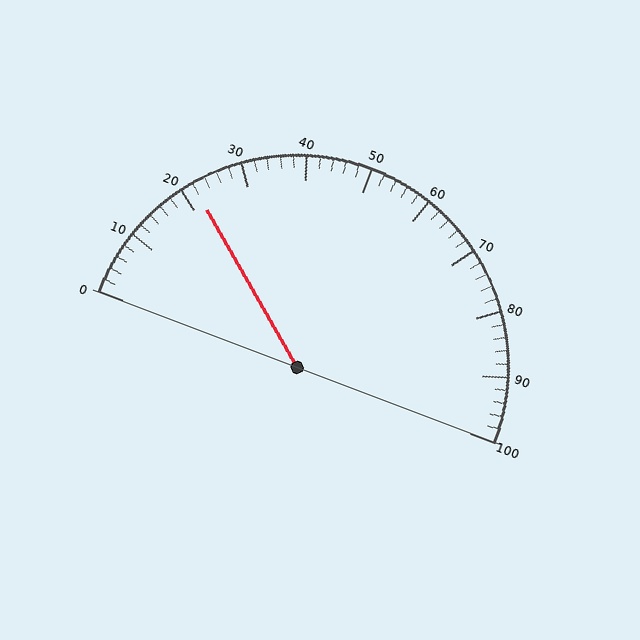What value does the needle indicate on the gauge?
The needle indicates approximately 22.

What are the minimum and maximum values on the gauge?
The gauge ranges from 0 to 100.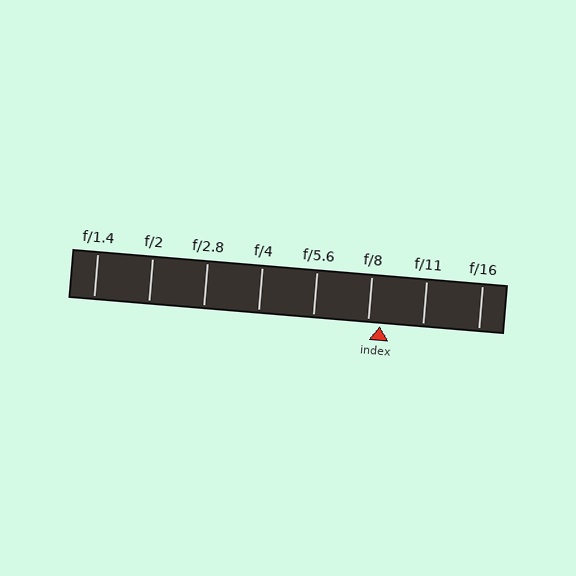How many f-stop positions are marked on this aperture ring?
There are 8 f-stop positions marked.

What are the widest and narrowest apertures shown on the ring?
The widest aperture shown is f/1.4 and the narrowest is f/16.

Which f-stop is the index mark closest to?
The index mark is closest to f/8.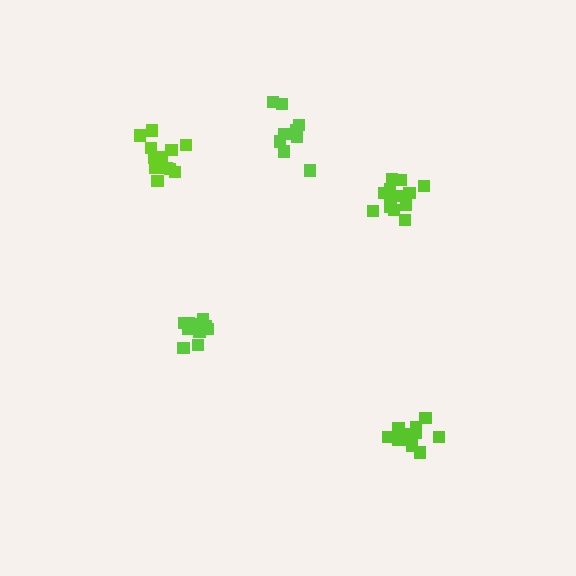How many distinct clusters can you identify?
There are 5 distinct clusters.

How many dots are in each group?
Group 1: 12 dots, Group 2: 10 dots, Group 3: 9 dots, Group 4: 14 dots, Group 5: 15 dots (60 total).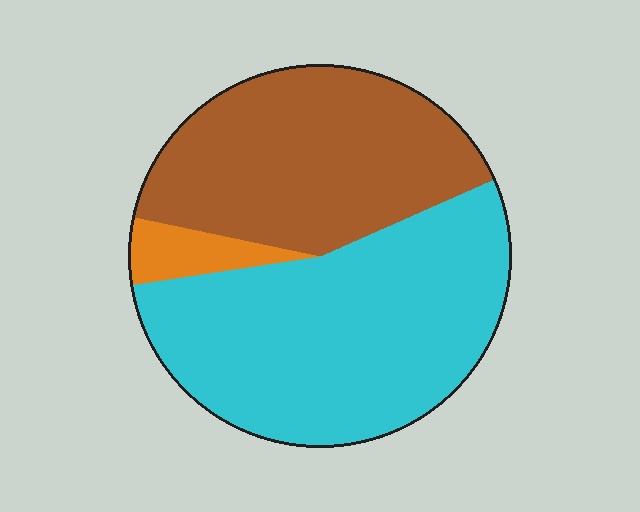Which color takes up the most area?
Cyan, at roughly 55%.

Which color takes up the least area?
Orange, at roughly 5%.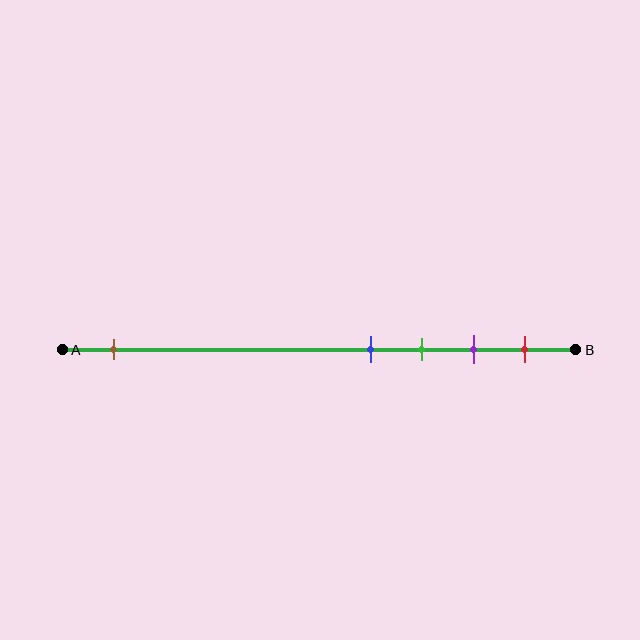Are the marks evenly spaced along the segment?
No, the marks are not evenly spaced.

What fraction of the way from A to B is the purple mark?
The purple mark is approximately 80% (0.8) of the way from A to B.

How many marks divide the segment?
There are 5 marks dividing the segment.